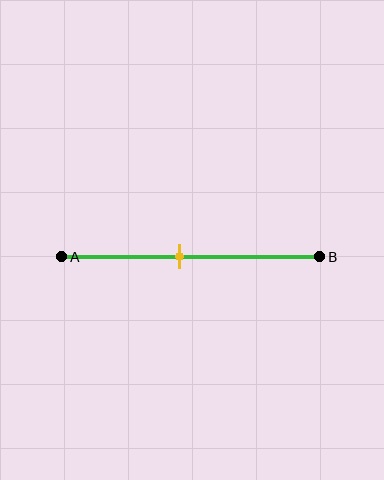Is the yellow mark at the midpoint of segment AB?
No, the mark is at about 45% from A, not at the 50% midpoint.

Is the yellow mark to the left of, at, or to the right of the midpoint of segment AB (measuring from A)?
The yellow mark is to the left of the midpoint of segment AB.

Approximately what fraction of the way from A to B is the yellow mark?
The yellow mark is approximately 45% of the way from A to B.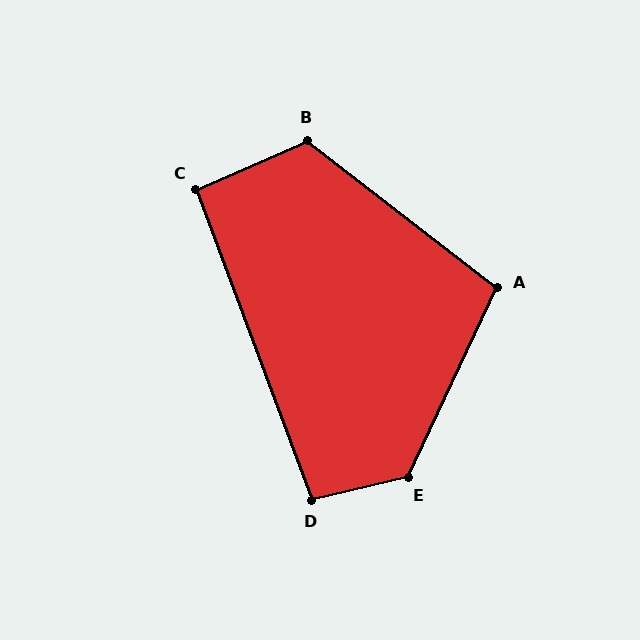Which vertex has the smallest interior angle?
C, at approximately 93 degrees.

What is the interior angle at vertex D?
Approximately 97 degrees (obtuse).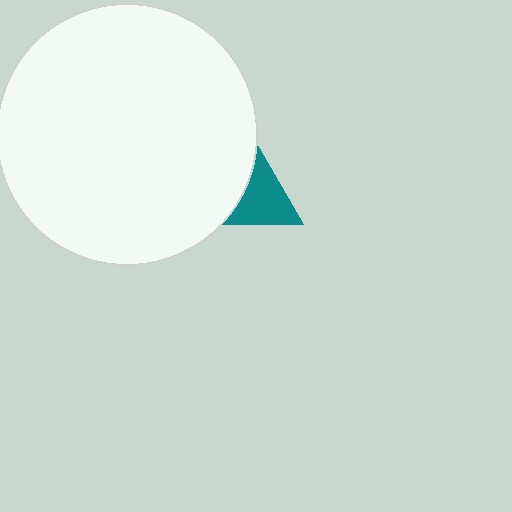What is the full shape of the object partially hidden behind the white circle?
The partially hidden object is a teal triangle.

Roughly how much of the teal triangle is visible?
A small part of it is visible (roughly 34%).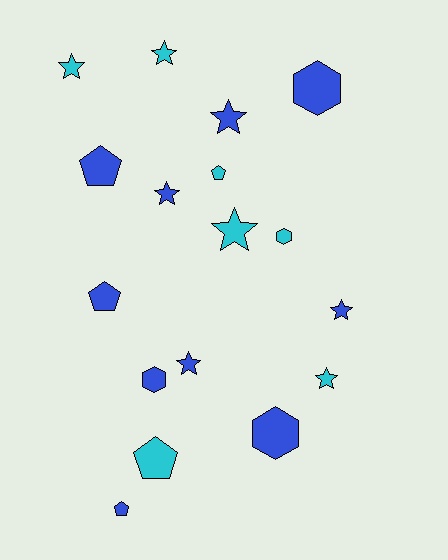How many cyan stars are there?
There are 4 cyan stars.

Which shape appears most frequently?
Star, with 8 objects.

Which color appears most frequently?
Blue, with 10 objects.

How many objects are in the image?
There are 17 objects.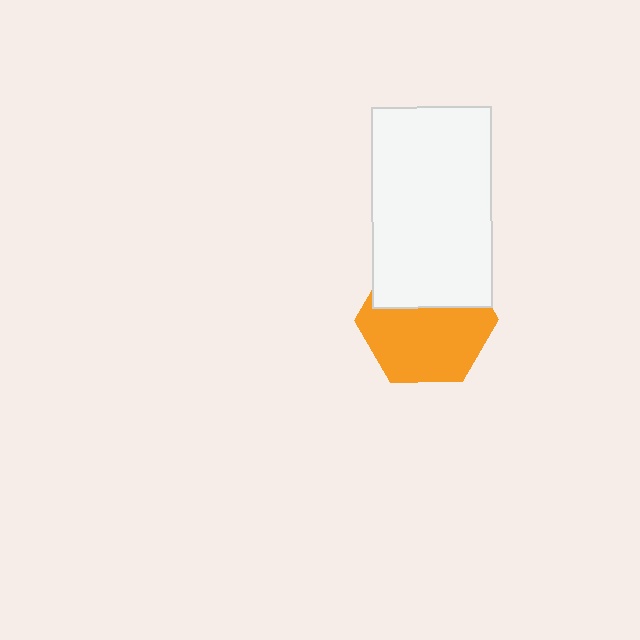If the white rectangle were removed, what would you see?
You would see the complete orange hexagon.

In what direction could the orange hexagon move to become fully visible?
The orange hexagon could move down. That would shift it out from behind the white rectangle entirely.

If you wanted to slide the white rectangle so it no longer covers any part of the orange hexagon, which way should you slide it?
Slide it up — that is the most direct way to separate the two shapes.